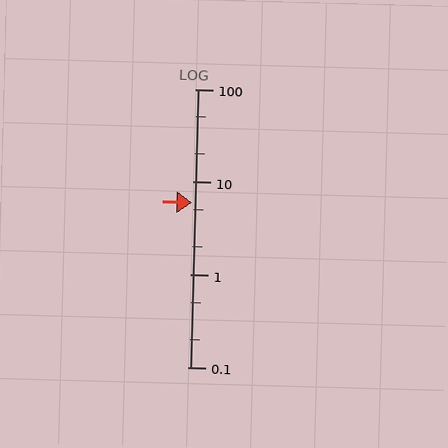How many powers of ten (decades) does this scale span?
The scale spans 3 decades, from 0.1 to 100.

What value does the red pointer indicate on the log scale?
The pointer indicates approximately 5.9.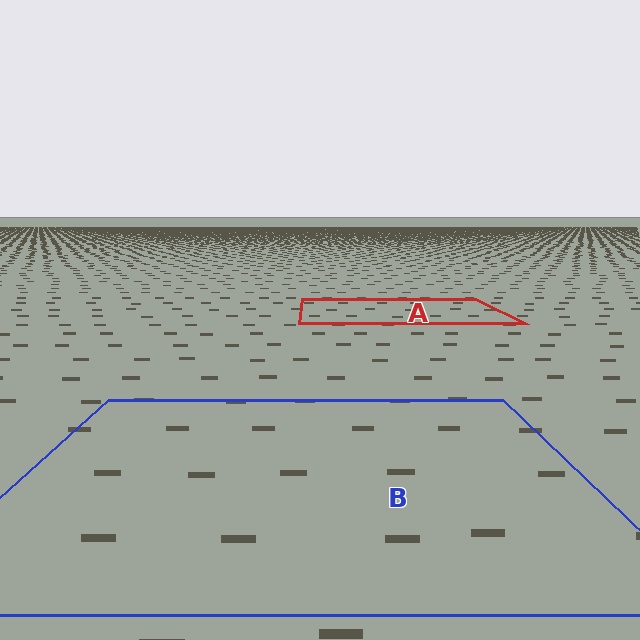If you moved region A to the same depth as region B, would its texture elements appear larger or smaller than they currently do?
They would appear larger. At a closer depth, the same texture elements are projected at a bigger on-screen size.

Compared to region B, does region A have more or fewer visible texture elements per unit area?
Region A has more texture elements per unit area — they are packed more densely because it is farther away.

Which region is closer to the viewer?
Region B is closer. The texture elements there are larger and more spread out.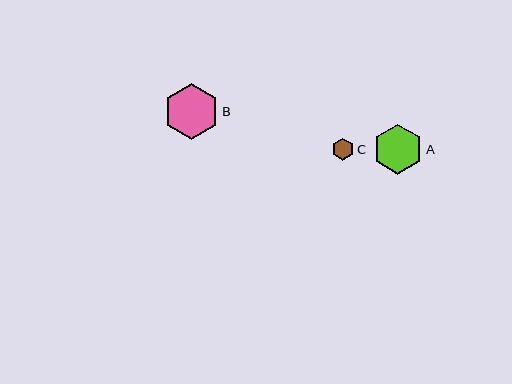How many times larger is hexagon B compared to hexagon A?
Hexagon B is approximately 1.1 times the size of hexagon A.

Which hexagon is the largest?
Hexagon B is the largest with a size of approximately 55 pixels.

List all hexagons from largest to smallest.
From largest to smallest: B, A, C.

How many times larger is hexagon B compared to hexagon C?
Hexagon B is approximately 2.6 times the size of hexagon C.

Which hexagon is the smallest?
Hexagon C is the smallest with a size of approximately 22 pixels.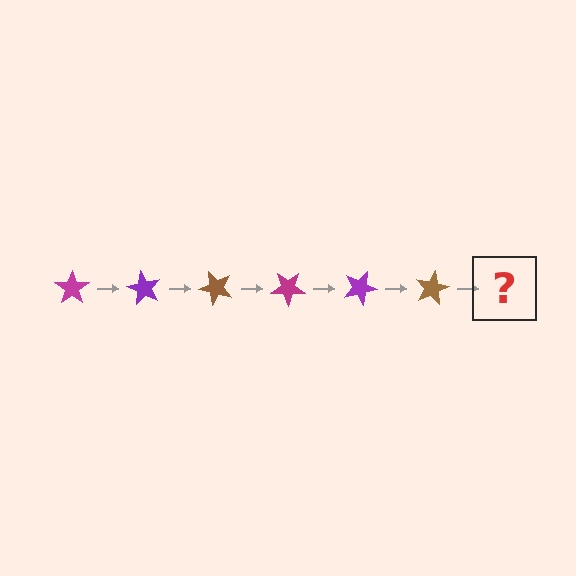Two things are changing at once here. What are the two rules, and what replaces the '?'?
The two rules are that it rotates 60 degrees each step and the color cycles through magenta, purple, and brown. The '?' should be a magenta star, rotated 360 degrees from the start.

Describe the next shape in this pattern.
It should be a magenta star, rotated 360 degrees from the start.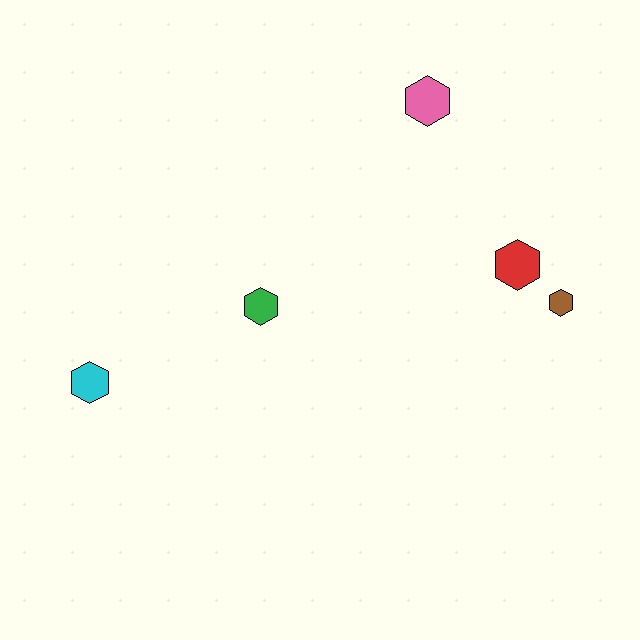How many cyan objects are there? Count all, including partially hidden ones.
There is 1 cyan object.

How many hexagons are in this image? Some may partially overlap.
There are 5 hexagons.